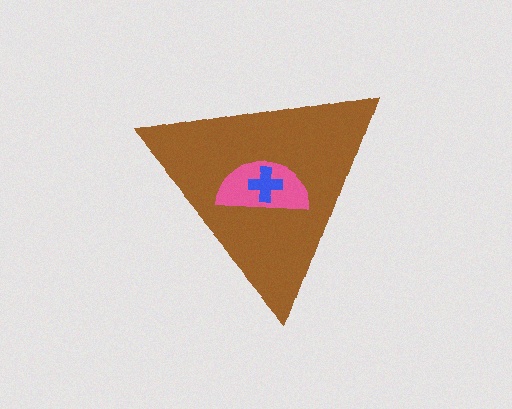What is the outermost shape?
The brown triangle.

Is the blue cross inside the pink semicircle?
Yes.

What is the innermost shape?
The blue cross.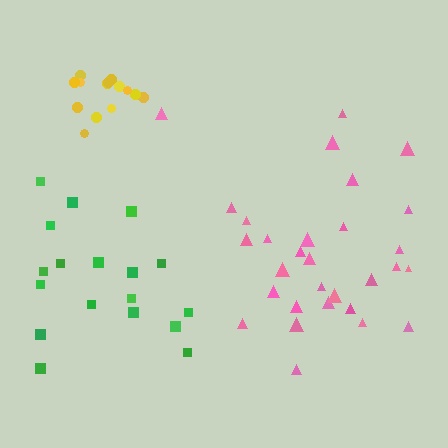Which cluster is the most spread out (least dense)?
Green.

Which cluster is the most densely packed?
Yellow.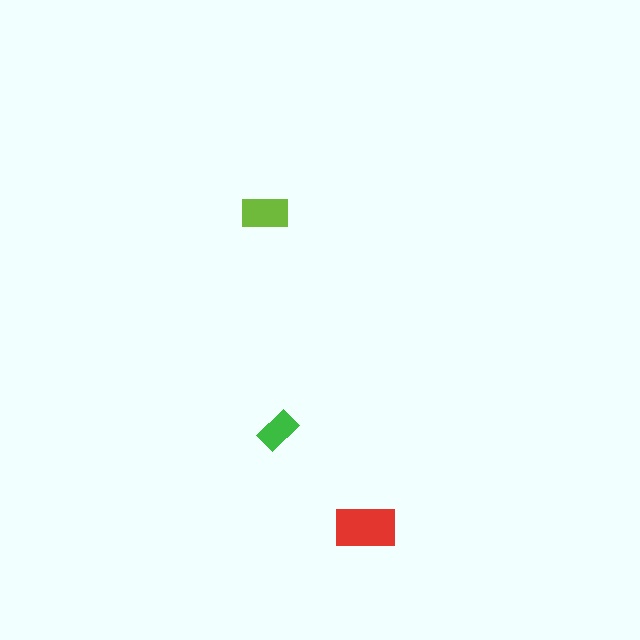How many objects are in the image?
There are 3 objects in the image.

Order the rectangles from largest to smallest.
the red one, the lime one, the green one.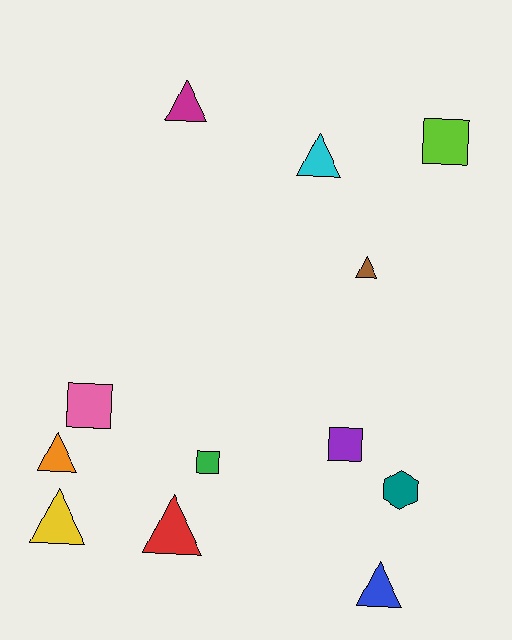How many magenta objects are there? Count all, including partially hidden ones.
There is 1 magenta object.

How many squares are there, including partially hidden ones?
There are 4 squares.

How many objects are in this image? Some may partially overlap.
There are 12 objects.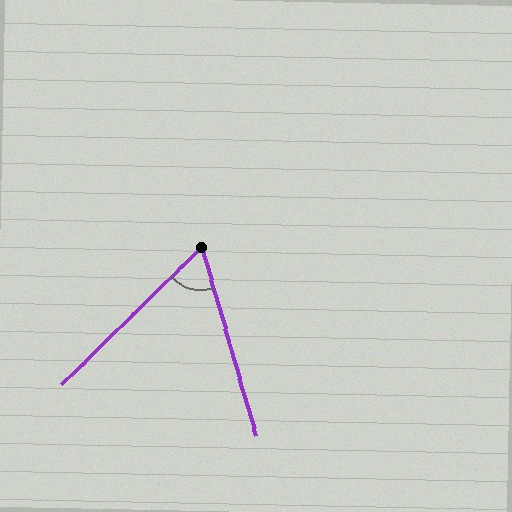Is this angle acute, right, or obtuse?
It is acute.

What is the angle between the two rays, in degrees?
Approximately 62 degrees.